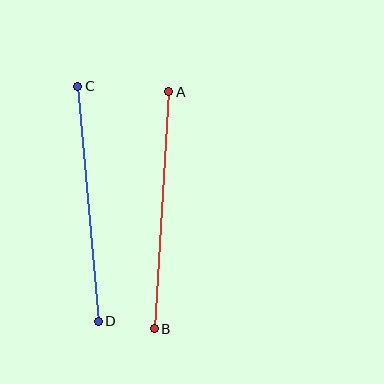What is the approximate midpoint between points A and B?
The midpoint is at approximately (161, 210) pixels.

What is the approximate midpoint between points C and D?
The midpoint is at approximately (88, 204) pixels.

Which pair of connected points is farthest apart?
Points A and B are farthest apart.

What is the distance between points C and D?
The distance is approximately 236 pixels.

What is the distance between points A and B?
The distance is approximately 237 pixels.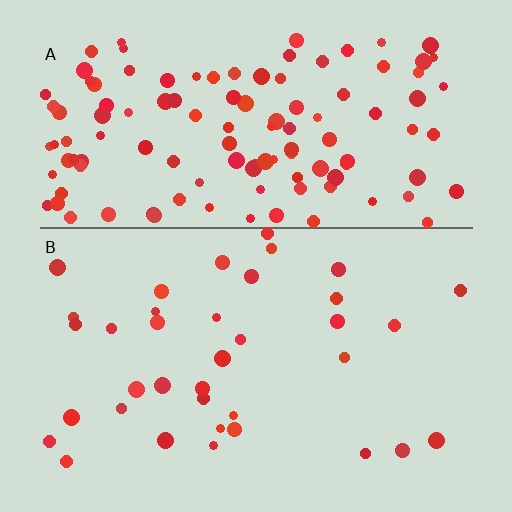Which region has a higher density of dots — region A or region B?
A (the top).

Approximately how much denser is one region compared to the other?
Approximately 3.3× — region A over region B.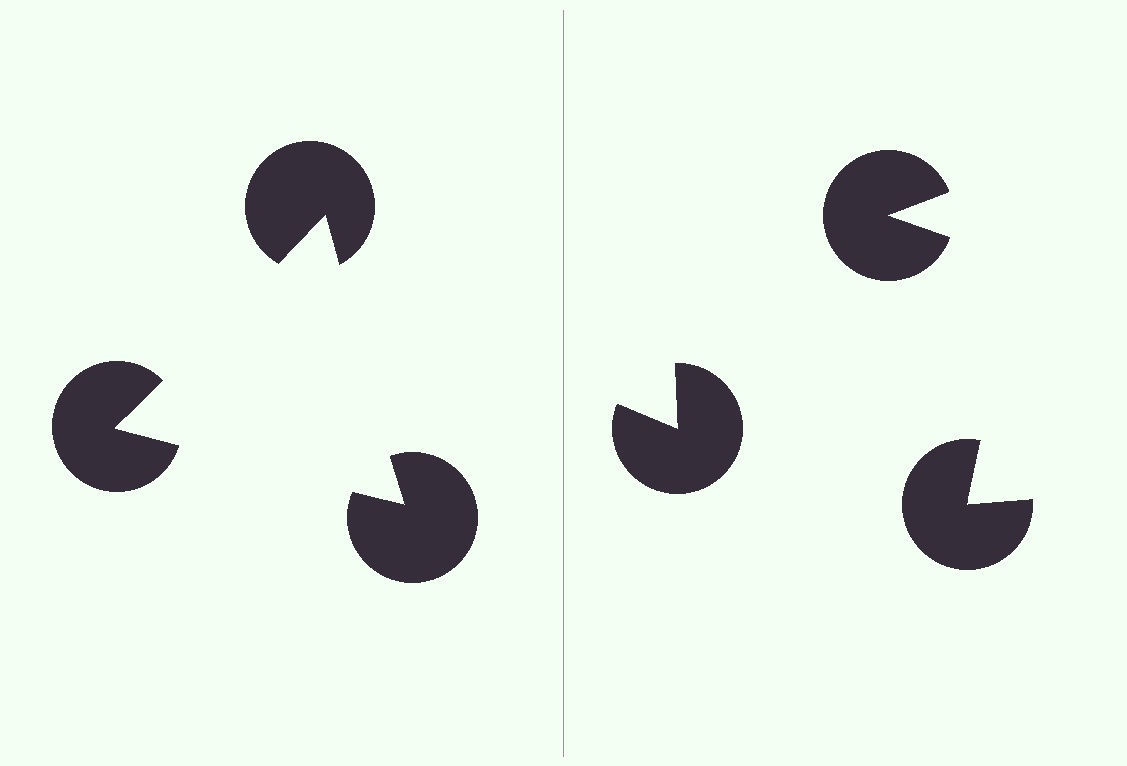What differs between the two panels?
The pac-man discs are positioned identically on both sides; only the wedge orientations differ. On the left they align to a triangle; on the right they are misaligned.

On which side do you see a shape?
An illusory triangle appears on the left side. On the right side the wedge cuts are rotated, so no coherent shape forms.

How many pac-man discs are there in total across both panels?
6 — 3 on each side.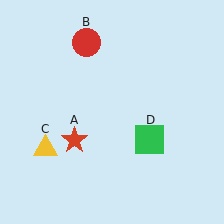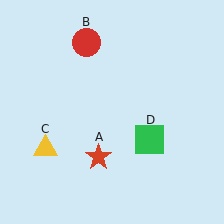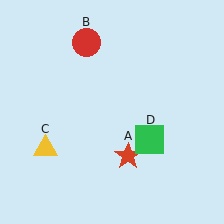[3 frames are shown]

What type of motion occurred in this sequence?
The red star (object A) rotated counterclockwise around the center of the scene.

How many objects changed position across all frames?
1 object changed position: red star (object A).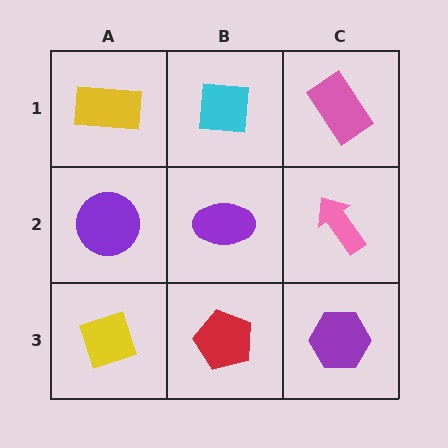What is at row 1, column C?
A pink rectangle.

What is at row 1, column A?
A yellow rectangle.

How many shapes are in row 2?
3 shapes.